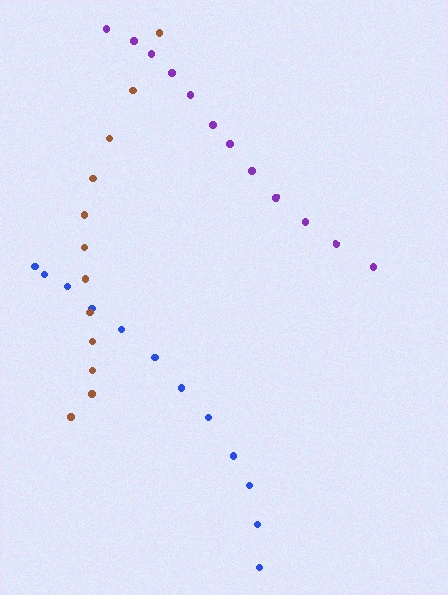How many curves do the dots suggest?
There are 3 distinct paths.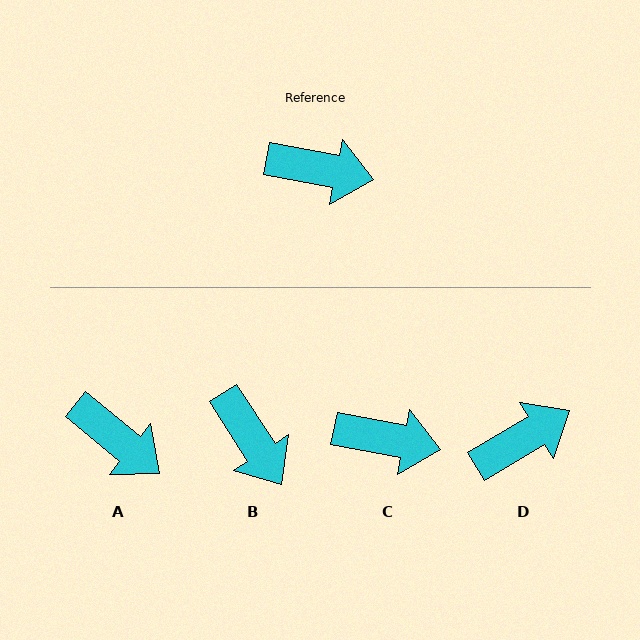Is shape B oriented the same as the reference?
No, it is off by about 46 degrees.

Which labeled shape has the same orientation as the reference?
C.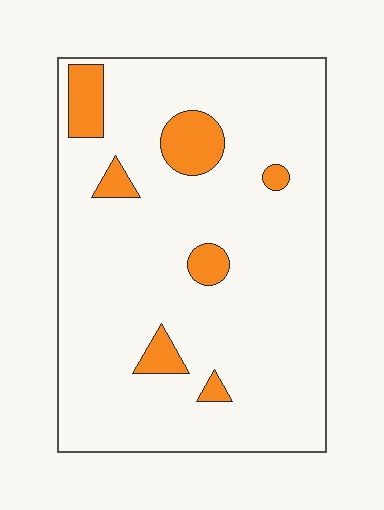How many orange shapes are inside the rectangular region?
7.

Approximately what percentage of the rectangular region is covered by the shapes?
Approximately 10%.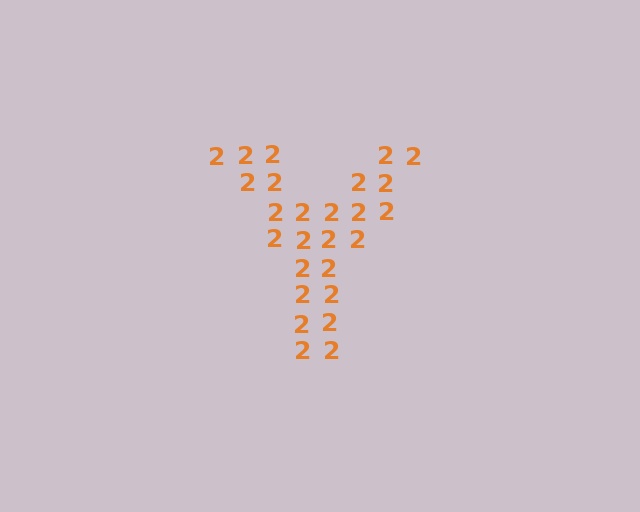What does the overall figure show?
The overall figure shows the letter Y.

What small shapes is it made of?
It is made of small digit 2's.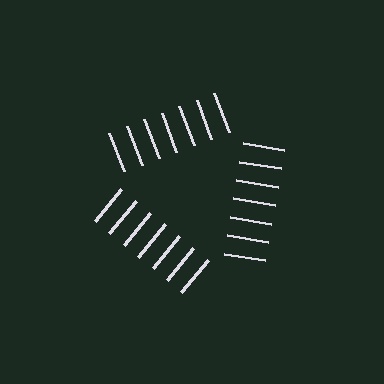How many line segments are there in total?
21 — 7 along each of the 3 edges.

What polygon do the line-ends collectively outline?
An illusory triangle — the line segments terminate on its edges but no continuous stroke is drawn.